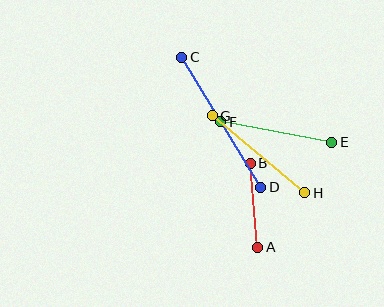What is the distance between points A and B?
The distance is approximately 85 pixels.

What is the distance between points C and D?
The distance is approximately 152 pixels.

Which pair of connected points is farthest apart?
Points C and D are farthest apart.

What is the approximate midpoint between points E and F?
The midpoint is at approximately (276, 132) pixels.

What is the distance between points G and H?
The distance is approximately 120 pixels.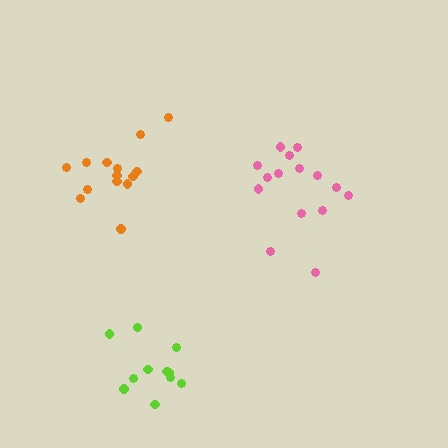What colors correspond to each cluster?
The clusters are colored: pink, orange, lime.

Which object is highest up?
The orange cluster is topmost.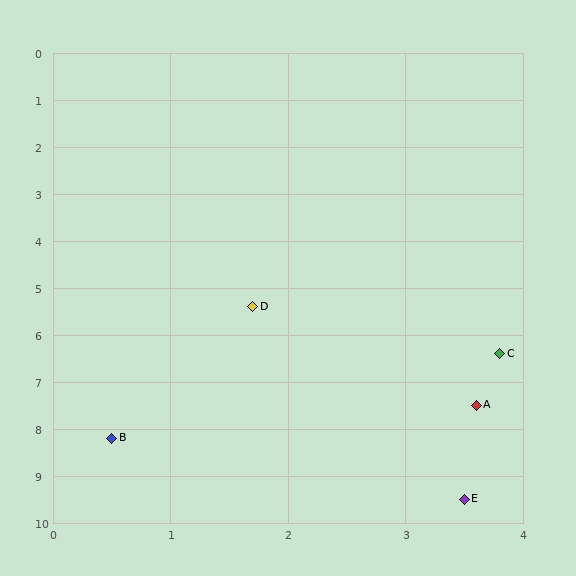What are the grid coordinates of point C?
Point C is at approximately (3.8, 6.4).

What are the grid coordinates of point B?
Point B is at approximately (0.5, 8.2).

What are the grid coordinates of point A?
Point A is at approximately (3.6, 7.5).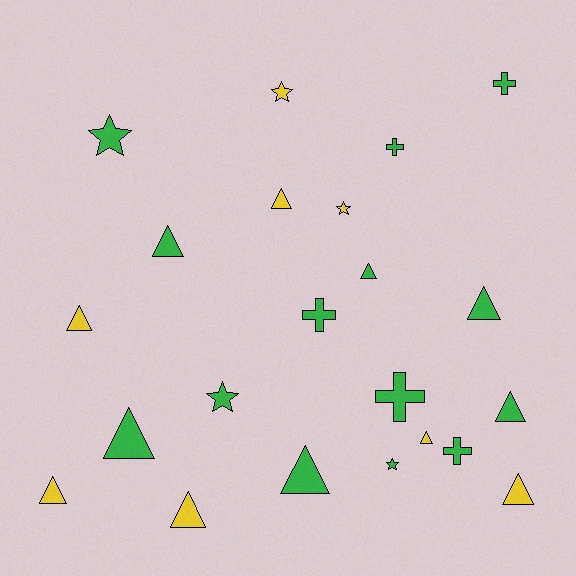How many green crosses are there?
There are 5 green crosses.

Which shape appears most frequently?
Triangle, with 12 objects.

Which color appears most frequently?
Green, with 14 objects.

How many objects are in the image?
There are 22 objects.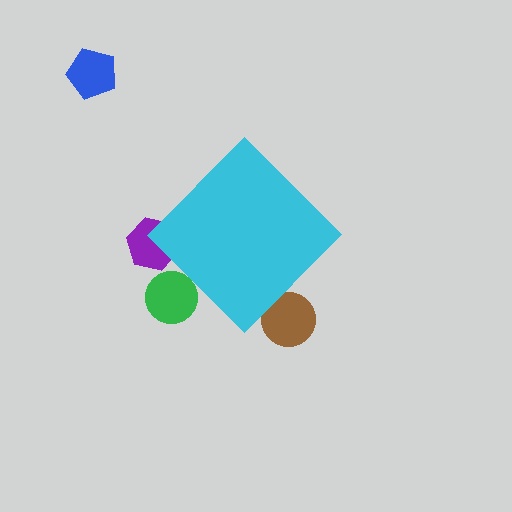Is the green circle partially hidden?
Yes, the green circle is partially hidden behind the cyan diamond.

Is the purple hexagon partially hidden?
Yes, the purple hexagon is partially hidden behind the cyan diamond.